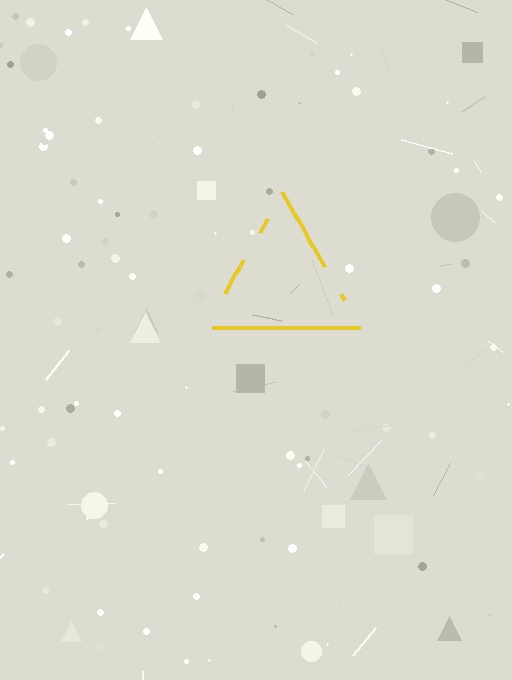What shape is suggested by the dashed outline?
The dashed outline suggests a triangle.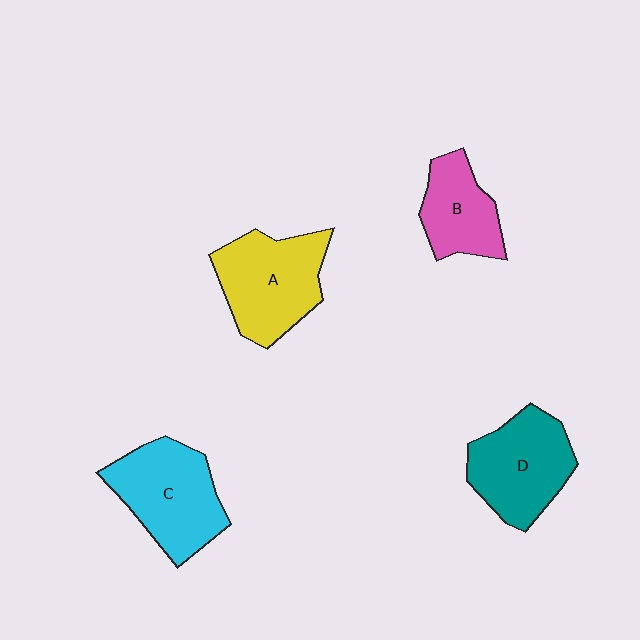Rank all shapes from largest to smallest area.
From largest to smallest: C (cyan), A (yellow), D (teal), B (pink).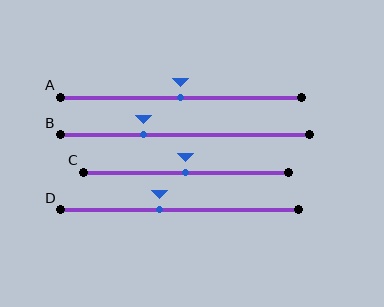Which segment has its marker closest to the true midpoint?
Segment A has its marker closest to the true midpoint.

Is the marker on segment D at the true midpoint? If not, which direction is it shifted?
No, the marker on segment D is shifted to the left by about 8% of the segment length.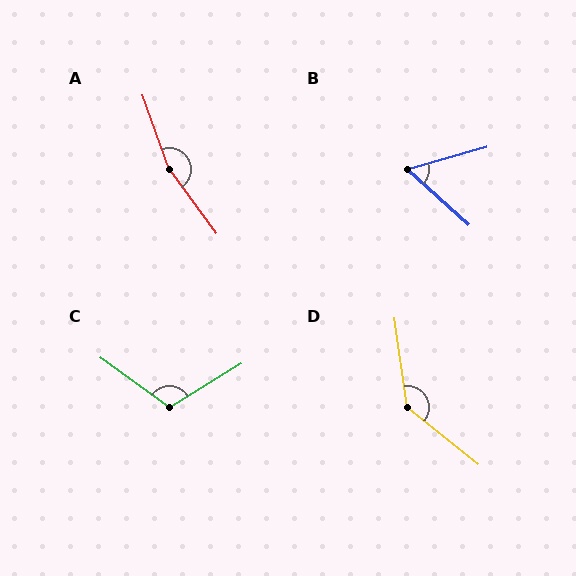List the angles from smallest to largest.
B (58°), C (112°), D (137°), A (163°).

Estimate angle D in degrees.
Approximately 137 degrees.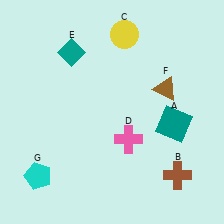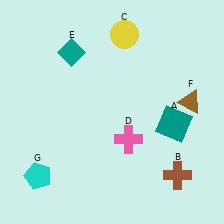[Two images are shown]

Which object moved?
The brown triangle (F) moved right.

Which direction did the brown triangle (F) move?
The brown triangle (F) moved right.